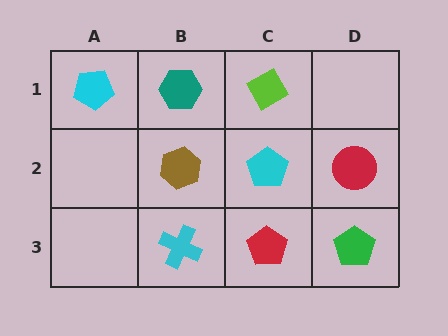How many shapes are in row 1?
3 shapes.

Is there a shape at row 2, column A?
No, that cell is empty.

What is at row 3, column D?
A green pentagon.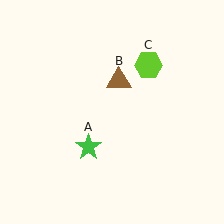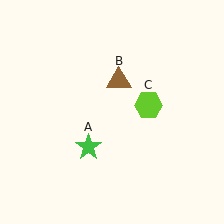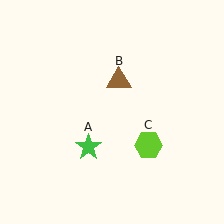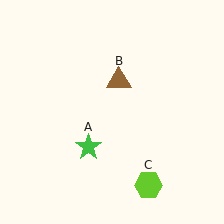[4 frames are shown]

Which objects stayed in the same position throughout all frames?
Green star (object A) and brown triangle (object B) remained stationary.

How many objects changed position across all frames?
1 object changed position: lime hexagon (object C).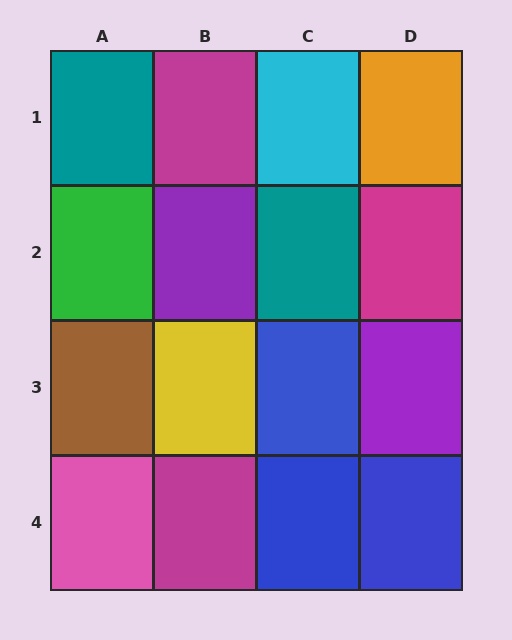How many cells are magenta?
3 cells are magenta.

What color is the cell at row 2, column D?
Magenta.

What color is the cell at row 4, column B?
Magenta.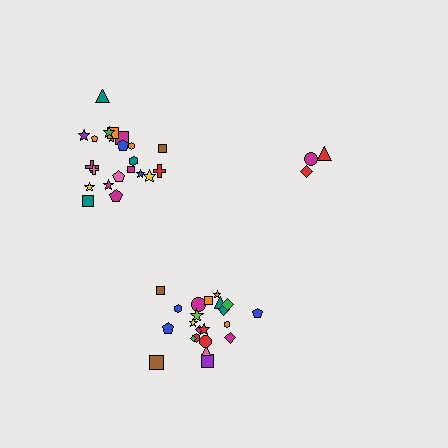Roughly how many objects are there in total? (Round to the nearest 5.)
Roughly 45 objects in total.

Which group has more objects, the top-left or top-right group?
The top-left group.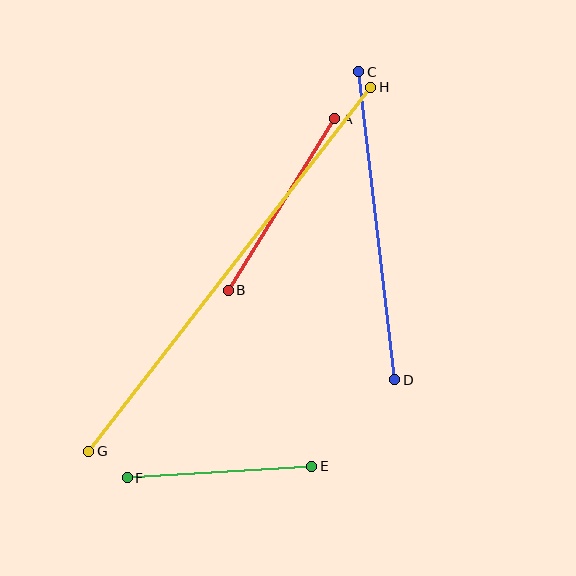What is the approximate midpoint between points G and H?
The midpoint is at approximately (230, 269) pixels.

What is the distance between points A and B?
The distance is approximately 202 pixels.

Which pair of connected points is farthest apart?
Points G and H are farthest apart.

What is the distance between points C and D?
The distance is approximately 311 pixels.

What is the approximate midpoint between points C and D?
The midpoint is at approximately (377, 226) pixels.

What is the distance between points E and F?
The distance is approximately 185 pixels.